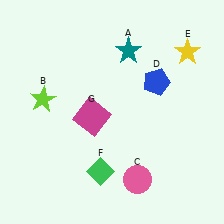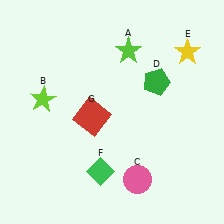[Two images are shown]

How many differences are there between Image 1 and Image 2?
There are 3 differences between the two images.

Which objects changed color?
A changed from teal to lime. D changed from blue to green. G changed from magenta to red.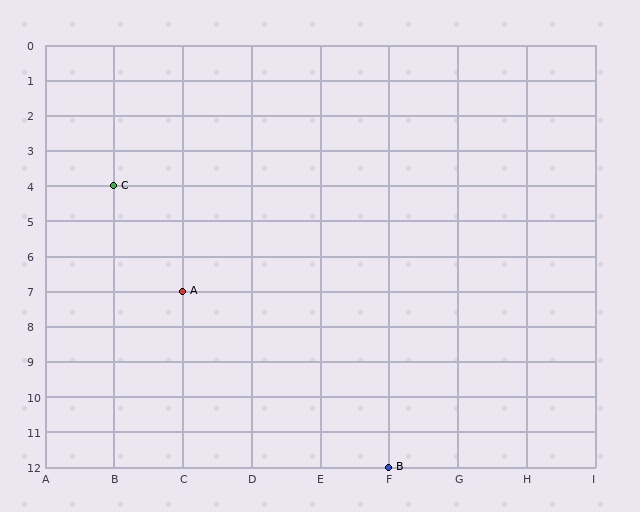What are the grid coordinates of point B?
Point B is at grid coordinates (F, 12).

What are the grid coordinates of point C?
Point C is at grid coordinates (B, 4).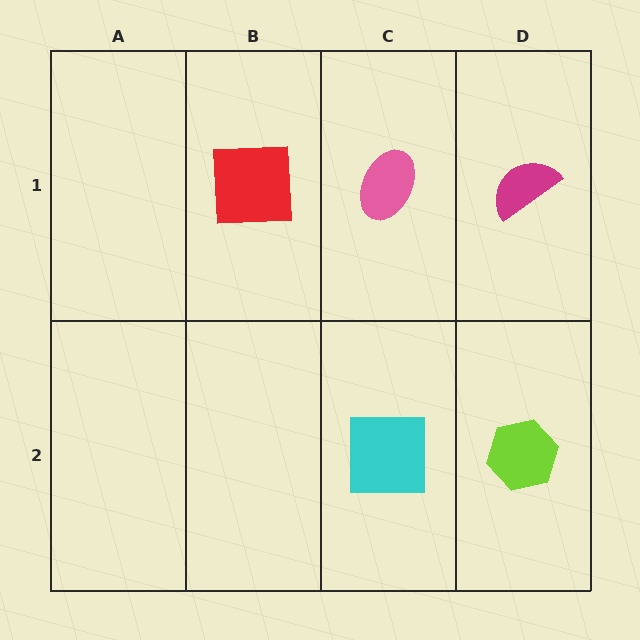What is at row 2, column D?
A lime hexagon.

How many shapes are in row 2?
2 shapes.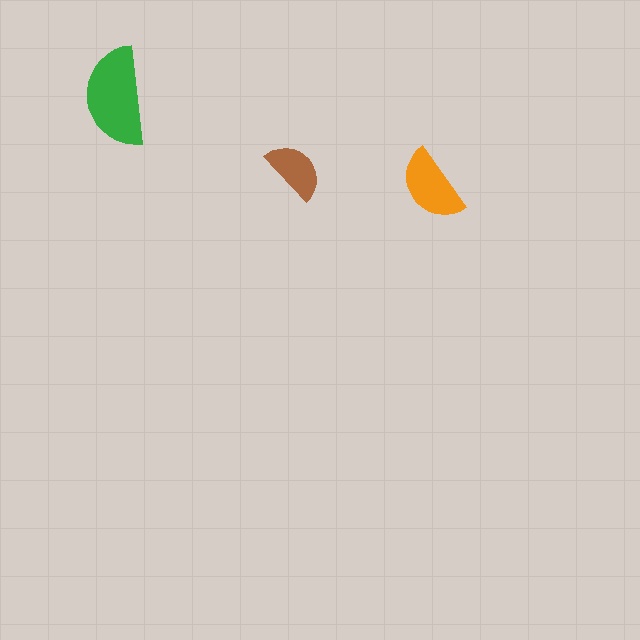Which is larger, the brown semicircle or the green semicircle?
The green one.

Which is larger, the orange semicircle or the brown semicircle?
The orange one.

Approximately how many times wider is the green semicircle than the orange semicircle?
About 1.5 times wider.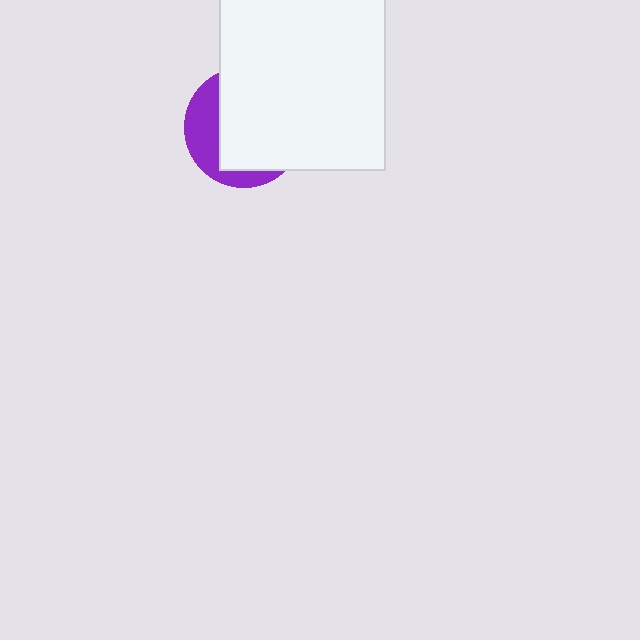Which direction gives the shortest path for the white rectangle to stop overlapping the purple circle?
Moving right gives the shortest separation.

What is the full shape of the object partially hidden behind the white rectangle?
The partially hidden object is a purple circle.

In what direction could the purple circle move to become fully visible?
The purple circle could move left. That would shift it out from behind the white rectangle entirely.